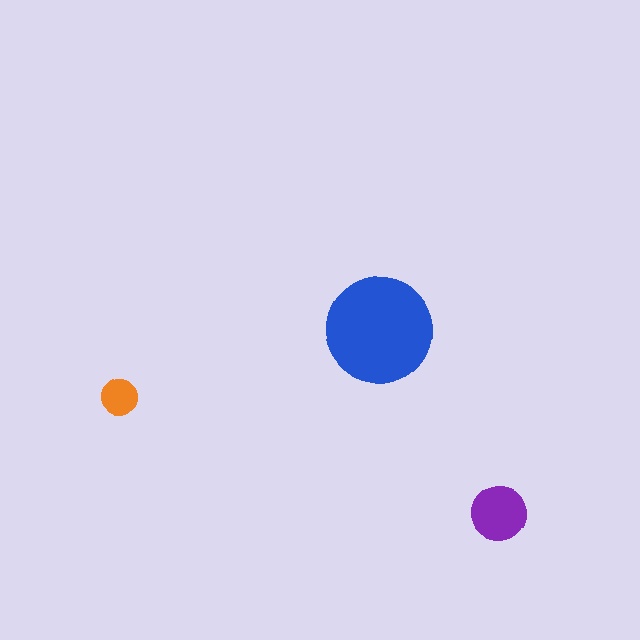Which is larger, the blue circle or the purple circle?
The blue one.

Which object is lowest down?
The purple circle is bottommost.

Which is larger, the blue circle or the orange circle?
The blue one.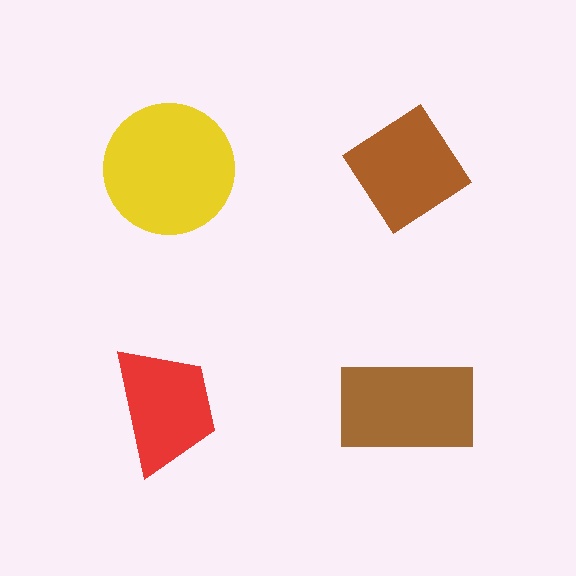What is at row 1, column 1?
A yellow circle.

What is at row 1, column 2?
A brown diamond.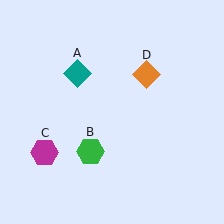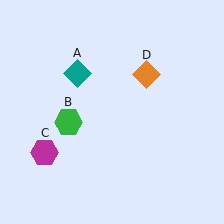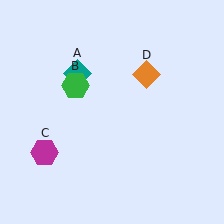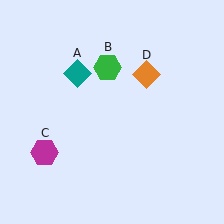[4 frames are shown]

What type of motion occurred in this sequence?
The green hexagon (object B) rotated clockwise around the center of the scene.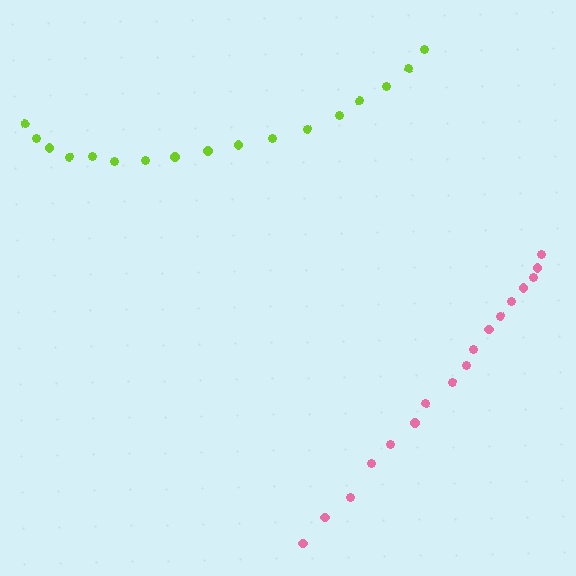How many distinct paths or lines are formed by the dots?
There are 2 distinct paths.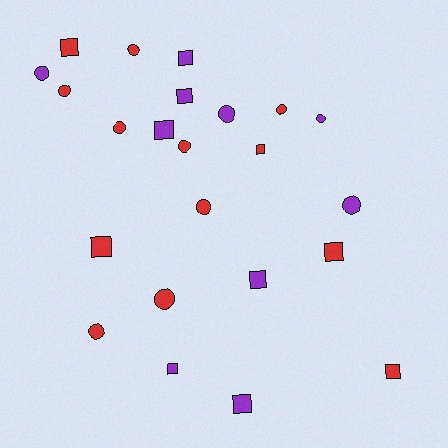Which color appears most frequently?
Red, with 13 objects.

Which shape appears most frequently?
Circle, with 12 objects.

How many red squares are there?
There are 5 red squares.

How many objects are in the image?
There are 23 objects.